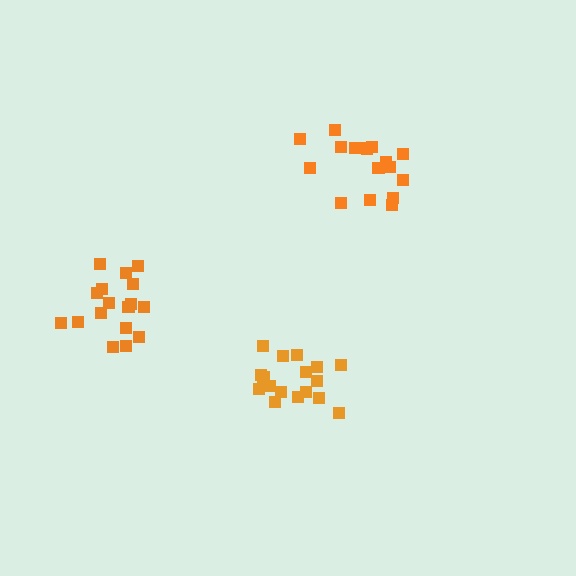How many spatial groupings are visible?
There are 3 spatial groupings.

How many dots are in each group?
Group 1: 17 dots, Group 2: 17 dots, Group 3: 17 dots (51 total).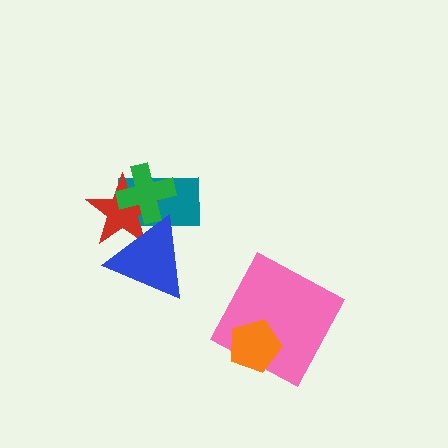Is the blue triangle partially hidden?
Yes, it is partially covered by another shape.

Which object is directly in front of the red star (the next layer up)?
The blue triangle is directly in front of the red star.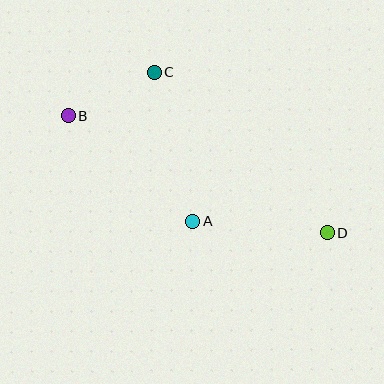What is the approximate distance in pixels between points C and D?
The distance between C and D is approximately 236 pixels.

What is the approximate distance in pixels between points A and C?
The distance between A and C is approximately 154 pixels.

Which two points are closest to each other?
Points B and C are closest to each other.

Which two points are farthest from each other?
Points B and D are farthest from each other.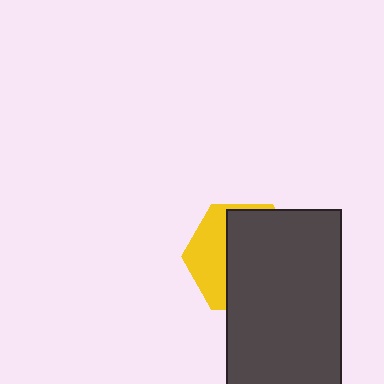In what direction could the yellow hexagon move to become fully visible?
The yellow hexagon could move left. That would shift it out from behind the dark gray rectangle entirely.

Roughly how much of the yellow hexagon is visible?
A small part of it is visible (roughly 35%).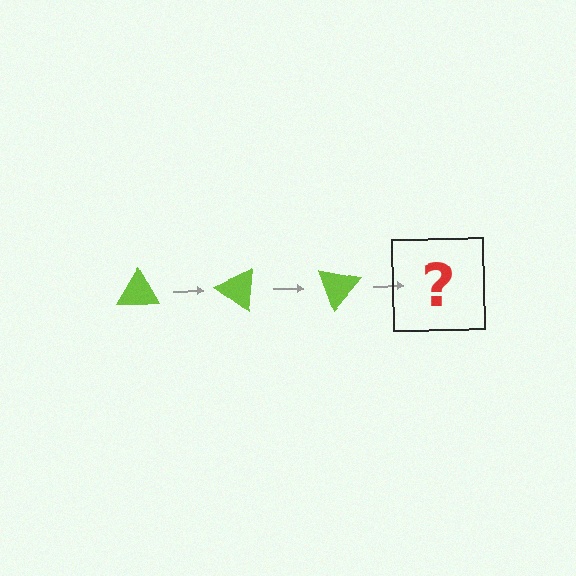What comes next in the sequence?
The next element should be a lime triangle rotated 105 degrees.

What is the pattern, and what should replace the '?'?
The pattern is that the triangle rotates 35 degrees each step. The '?' should be a lime triangle rotated 105 degrees.